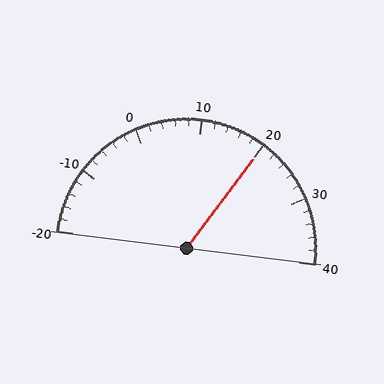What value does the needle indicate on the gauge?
The needle indicates approximately 20.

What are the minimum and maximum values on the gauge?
The gauge ranges from -20 to 40.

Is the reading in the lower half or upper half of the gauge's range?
The reading is in the upper half of the range (-20 to 40).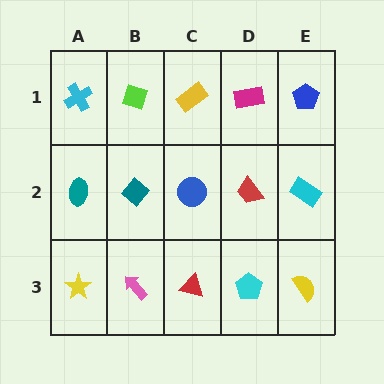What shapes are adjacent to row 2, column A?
A cyan cross (row 1, column A), a yellow star (row 3, column A), a teal diamond (row 2, column B).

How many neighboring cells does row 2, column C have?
4.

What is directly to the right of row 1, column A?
A lime diamond.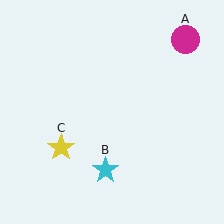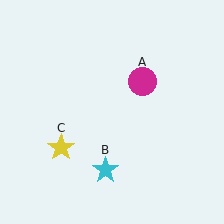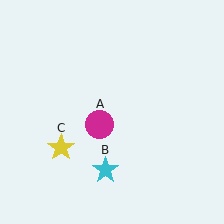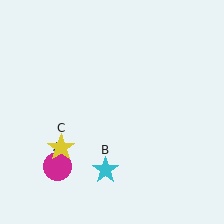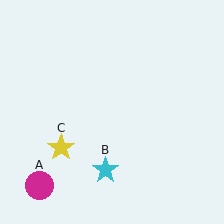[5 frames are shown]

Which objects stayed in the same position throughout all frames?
Cyan star (object B) and yellow star (object C) remained stationary.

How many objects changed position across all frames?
1 object changed position: magenta circle (object A).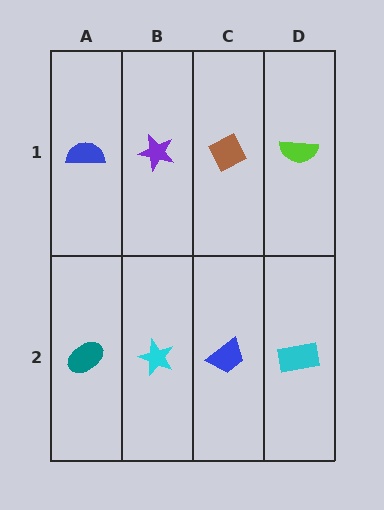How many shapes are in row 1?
4 shapes.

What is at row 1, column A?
A blue semicircle.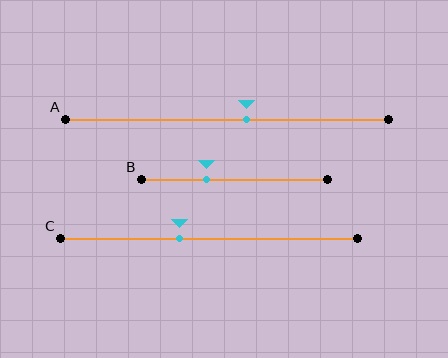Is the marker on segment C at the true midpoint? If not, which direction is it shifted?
No, the marker on segment C is shifted to the left by about 10% of the segment length.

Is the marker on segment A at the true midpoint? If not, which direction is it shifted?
No, the marker on segment A is shifted to the right by about 6% of the segment length.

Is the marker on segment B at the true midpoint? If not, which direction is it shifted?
No, the marker on segment B is shifted to the left by about 15% of the segment length.